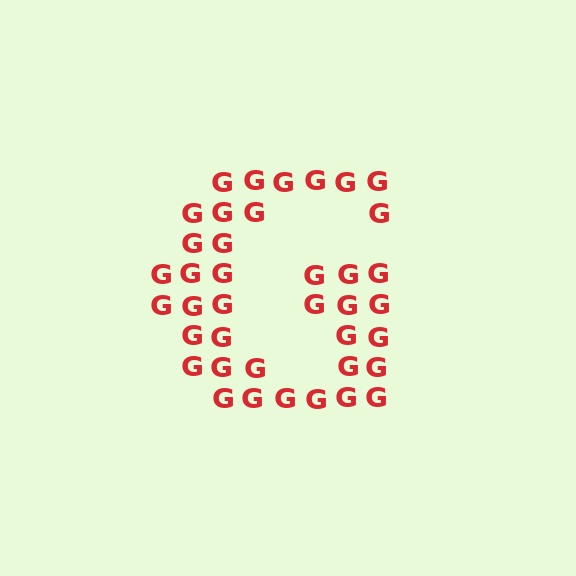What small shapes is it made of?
It is made of small letter G's.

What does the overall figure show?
The overall figure shows the letter G.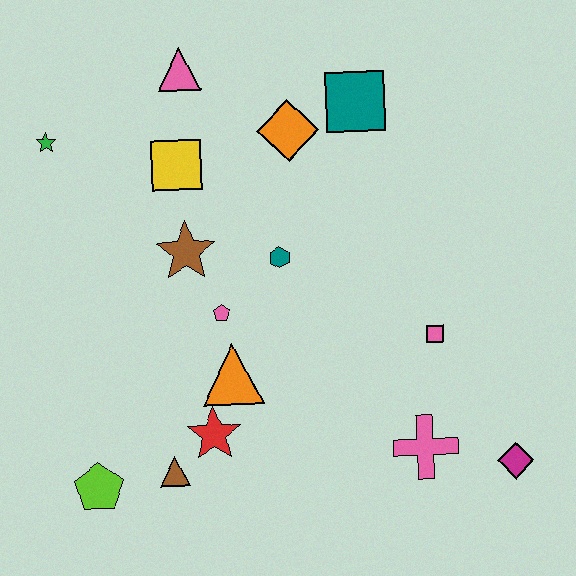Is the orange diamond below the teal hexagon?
No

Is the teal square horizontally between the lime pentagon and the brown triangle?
No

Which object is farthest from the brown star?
The magenta diamond is farthest from the brown star.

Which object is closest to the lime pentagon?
The brown triangle is closest to the lime pentagon.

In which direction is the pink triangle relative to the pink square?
The pink triangle is above the pink square.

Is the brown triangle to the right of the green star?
Yes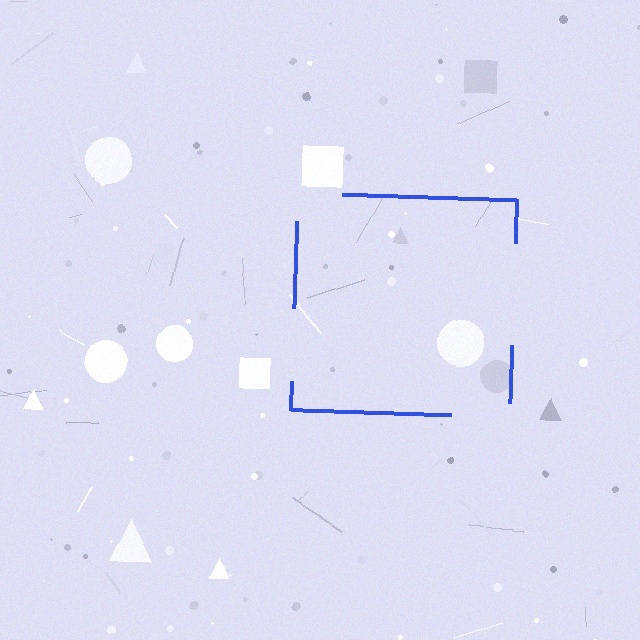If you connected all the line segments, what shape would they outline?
They would outline a square.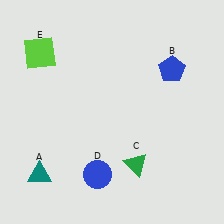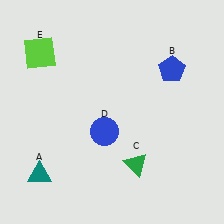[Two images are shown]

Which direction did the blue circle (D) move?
The blue circle (D) moved up.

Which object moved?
The blue circle (D) moved up.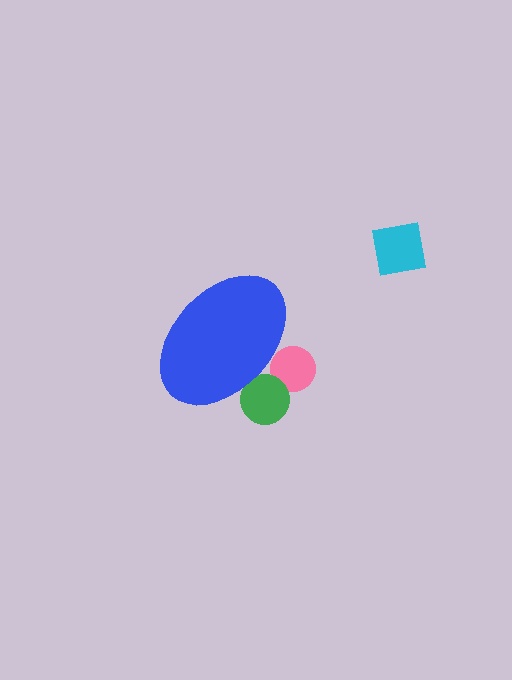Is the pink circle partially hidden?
Yes, the pink circle is partially hidden behind the blue ellipse.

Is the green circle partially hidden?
Yes, the green circle is partially hidden behind the blue ellipse.